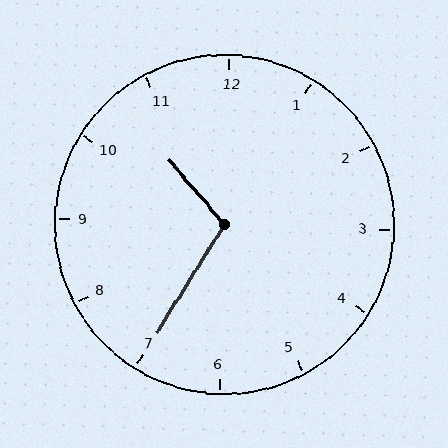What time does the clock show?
10:35.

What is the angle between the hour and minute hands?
Approximately 108 degrees.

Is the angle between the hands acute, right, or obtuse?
It is obtuse.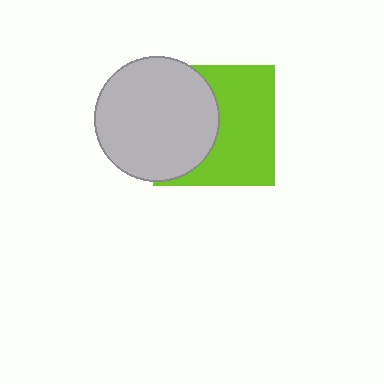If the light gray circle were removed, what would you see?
You would see the complete lime square.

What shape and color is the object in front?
The object in front is a light gray circle.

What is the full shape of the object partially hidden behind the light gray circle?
The partially hidden object is a lime square.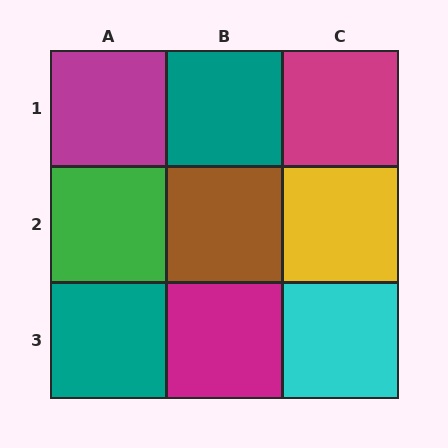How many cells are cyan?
1 cell is cyan.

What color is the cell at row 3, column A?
Teal.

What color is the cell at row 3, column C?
Cyan.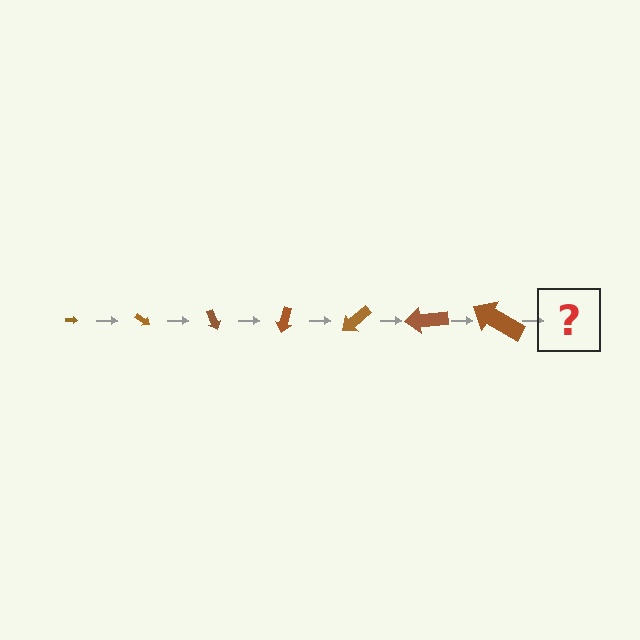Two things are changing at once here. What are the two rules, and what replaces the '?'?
The two rules are that the arrow grows larger each step and it rotates 35 degrees each step. The '?' should be an arrow, larger than the previous one and rotated 245 degrees from the start.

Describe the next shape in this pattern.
It should be an arrow, larger than the previous one and rotated 245 degrees from the start.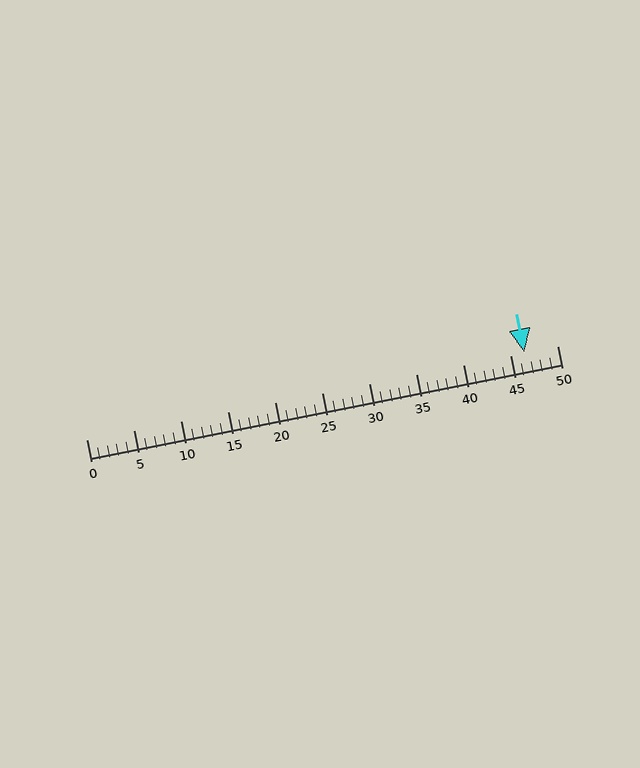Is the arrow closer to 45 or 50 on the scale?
The arrow is closer to 45.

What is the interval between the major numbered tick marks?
The major tick marks are spaced 5 units apart.